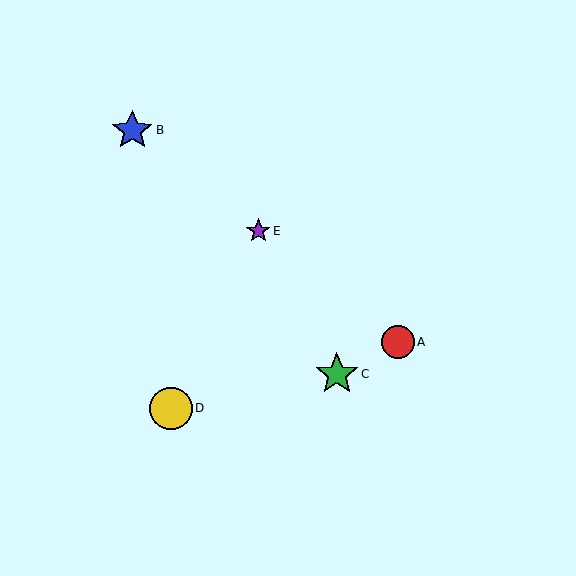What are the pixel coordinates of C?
Object C is at (337, 374).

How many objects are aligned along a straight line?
3 objects (A, B, E) are aligned along a straight line.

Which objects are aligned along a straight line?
Objects A, B, E are aligned along a straight line.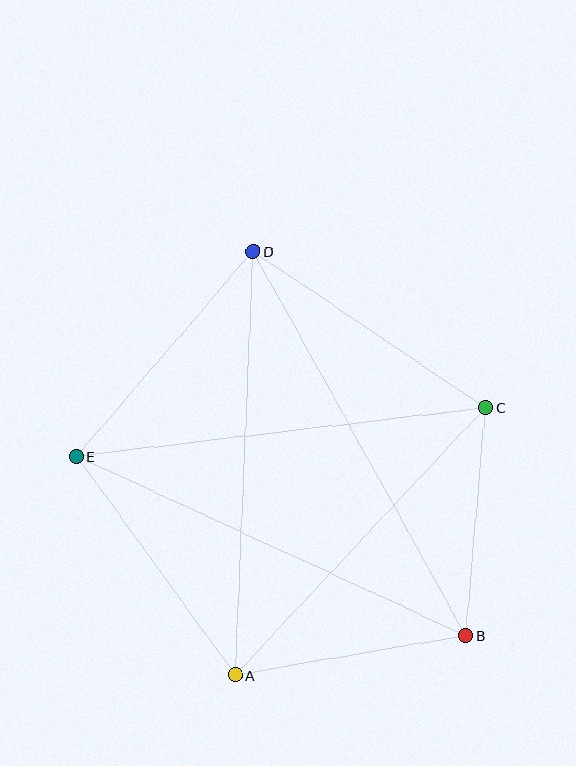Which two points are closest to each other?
Points B and C are closest to each other.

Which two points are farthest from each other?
Points B and D are farthest from each other.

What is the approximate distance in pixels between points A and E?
The distance between A and E is approximately 270 pixels.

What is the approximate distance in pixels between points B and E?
The distance between B and E is approximately 429 pixels.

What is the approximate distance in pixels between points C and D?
The distance between C and D is approximately 280 pixels.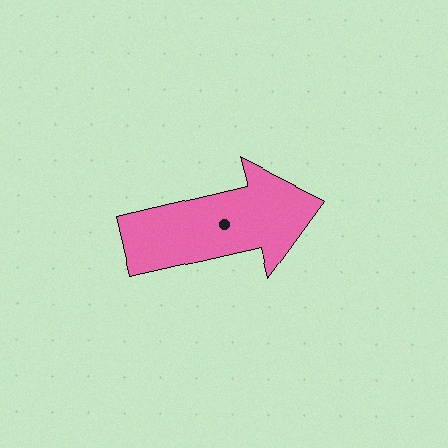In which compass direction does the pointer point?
East.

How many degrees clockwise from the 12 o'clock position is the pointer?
Approximately 77 degrees.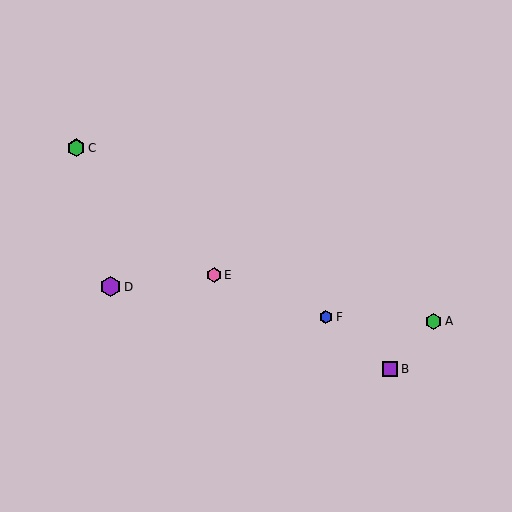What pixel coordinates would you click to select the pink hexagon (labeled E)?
Click at (214, 275) to select the pink hexagon E.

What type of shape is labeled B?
Shape B is a purple square.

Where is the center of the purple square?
The center of the purple square is at (390, 369).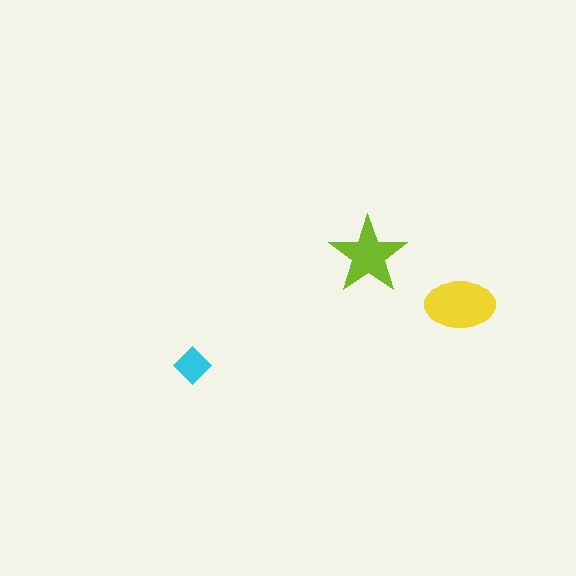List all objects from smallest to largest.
The cyan diamond, the lime star, the yellow ellipse.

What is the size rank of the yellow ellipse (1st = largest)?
1st.